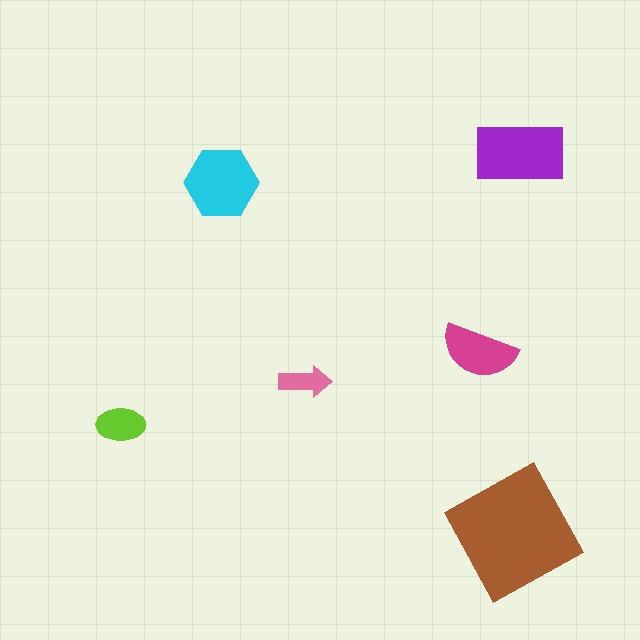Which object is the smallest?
The pink arrow.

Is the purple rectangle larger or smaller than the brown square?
Smaller.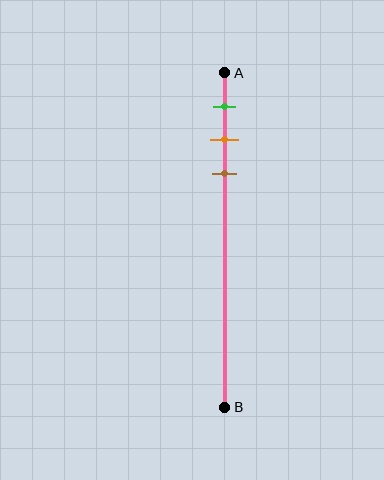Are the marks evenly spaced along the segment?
Yes, the marks are approximately evenly spaced.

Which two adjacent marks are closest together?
The orange and brown marks are the closest adjacent pair.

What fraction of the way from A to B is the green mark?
The green mark is approximately 10% (0.1) of the way from A to B.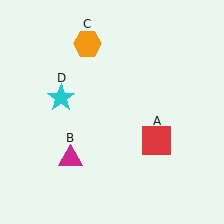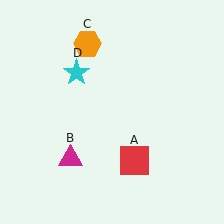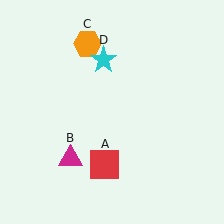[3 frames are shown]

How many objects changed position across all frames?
2 objects changed position: red square (object A), cyan star (object D).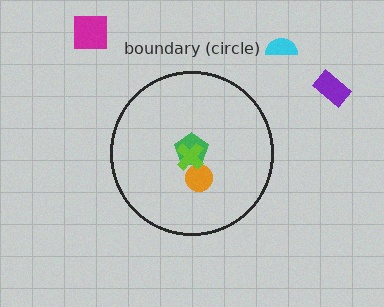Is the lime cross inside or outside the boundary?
Inside.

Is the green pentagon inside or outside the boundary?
Inside.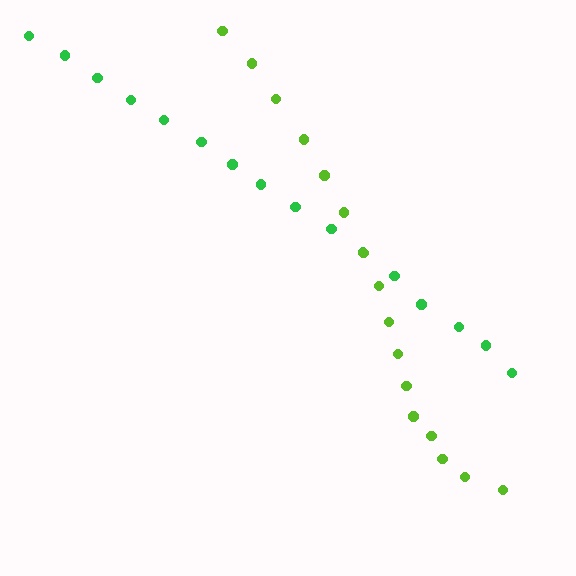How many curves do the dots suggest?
There are 2 distinct paths.